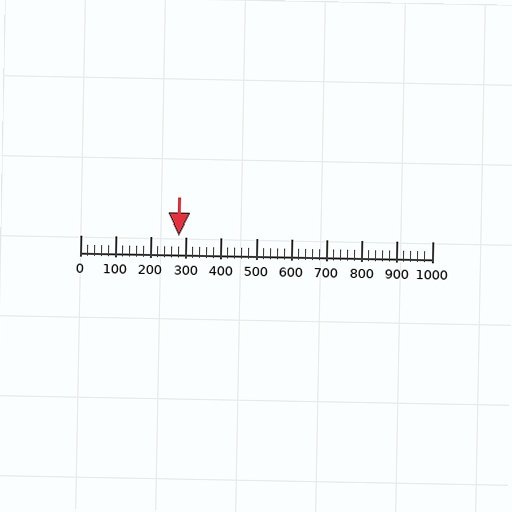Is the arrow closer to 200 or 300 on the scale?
The arrow is closer to 300.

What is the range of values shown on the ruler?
The ruler shows values from 0 to 1000.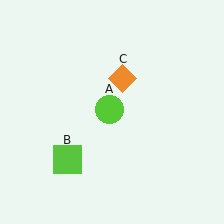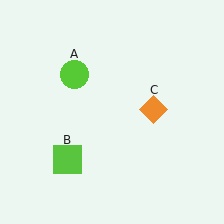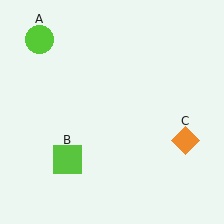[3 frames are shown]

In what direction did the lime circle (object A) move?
The lime circle (object A) moved up and to the left.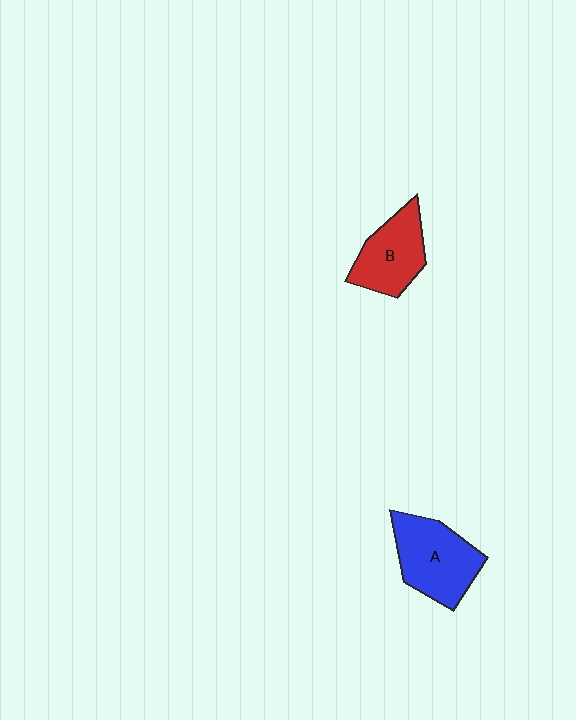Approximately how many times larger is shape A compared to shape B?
Approximately 1.2 times.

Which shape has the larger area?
Shape A (blue).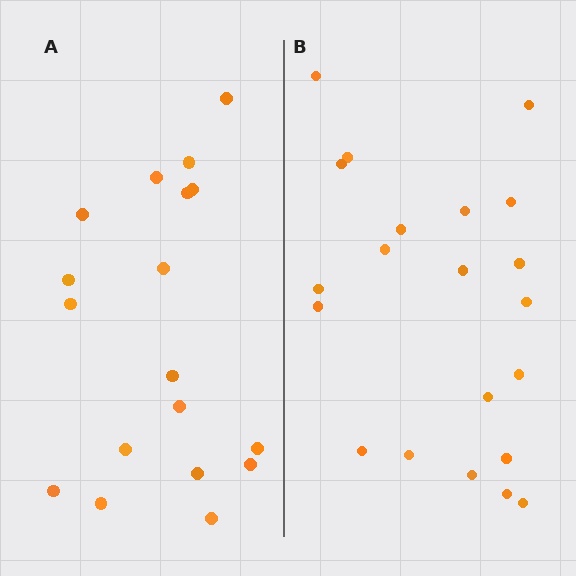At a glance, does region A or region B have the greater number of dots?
Region B (the right region) has more dots.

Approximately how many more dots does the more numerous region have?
Region B has just a few more — roughly 2 or 3 more dots than region A.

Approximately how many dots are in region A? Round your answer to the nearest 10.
About 20 dots. (The exact count is 18, which rounds to 20.)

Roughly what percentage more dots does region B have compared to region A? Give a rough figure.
About 15% more.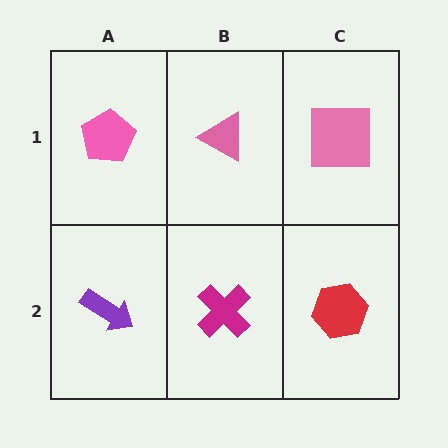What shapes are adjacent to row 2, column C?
A pink square (row 1, column C), a magenta cross (row 2, column B).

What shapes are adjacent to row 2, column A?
A pink pentagon (row 1, column A), a magenta cross (row 2, column B).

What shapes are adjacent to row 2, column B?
A pink triangle (row 1, column B), a purple arrow (row 2, column A), a red hexagon (row 2, column C).